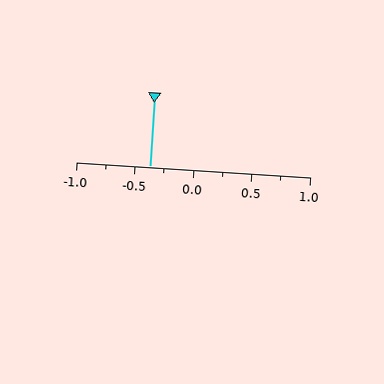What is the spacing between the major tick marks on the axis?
The major ticks are spaced 0.5 apart.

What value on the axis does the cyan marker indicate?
The marker indicates approximately -0.38.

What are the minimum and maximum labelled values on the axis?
The axis runs from -1.0 to 1.0.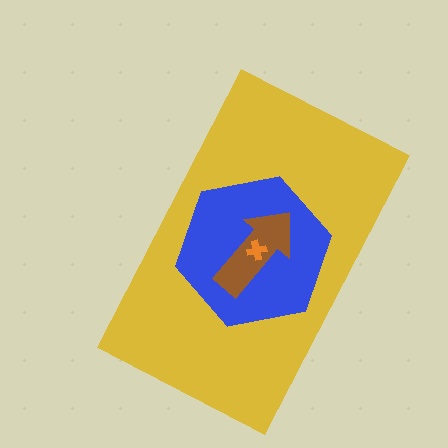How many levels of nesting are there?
4.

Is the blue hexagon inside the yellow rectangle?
Yes.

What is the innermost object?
The orange cross.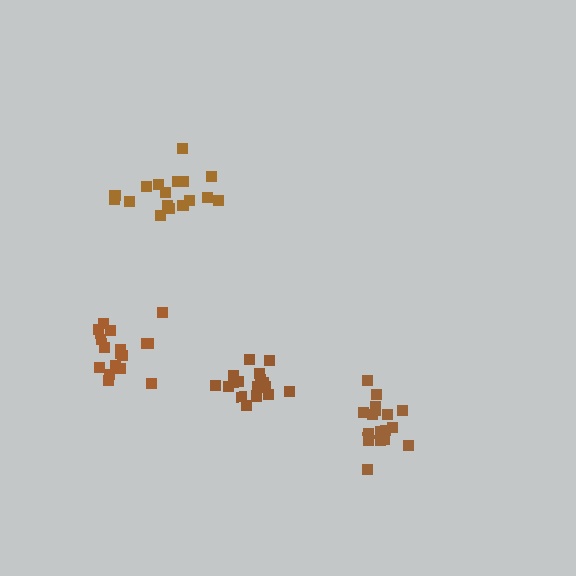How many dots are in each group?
Group 1: 17 dots, Group 2: 16 dots, Group 3: 18 dots, Group 4: 17 dots (68 total).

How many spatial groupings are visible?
There are 4 spatial groupings.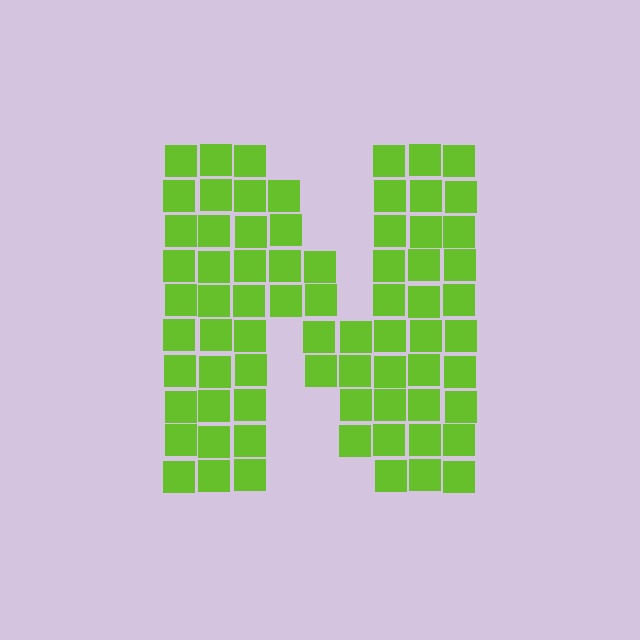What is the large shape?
The large shape is the letter N.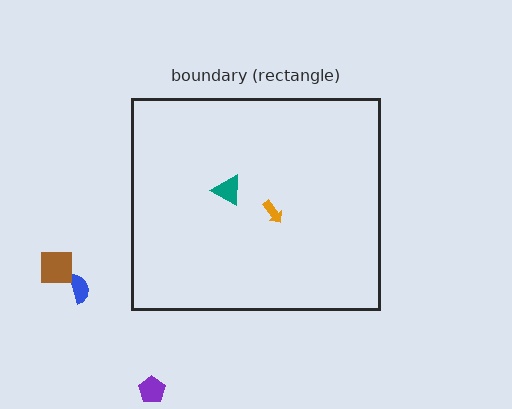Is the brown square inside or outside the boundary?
Outside.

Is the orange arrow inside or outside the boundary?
Inside.